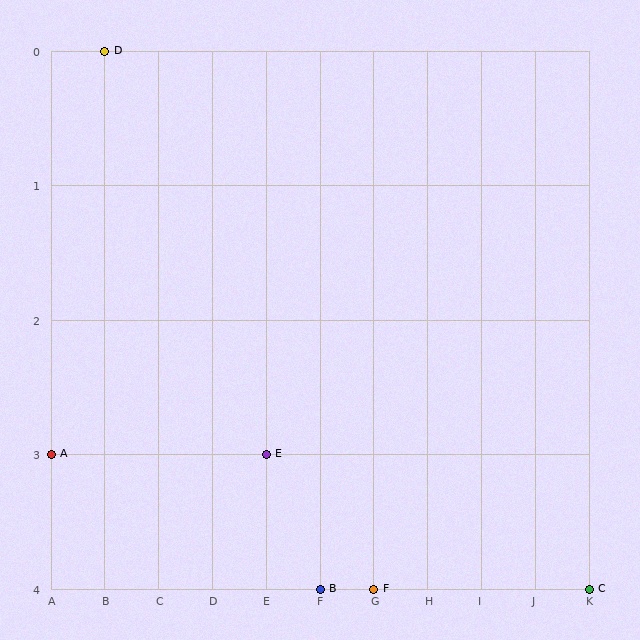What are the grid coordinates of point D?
Point D is at grid coordinates (B, 0).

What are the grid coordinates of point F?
Point F is at grid coordinates (G, 4).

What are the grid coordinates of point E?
Point E is at grid coordinates (E, 3).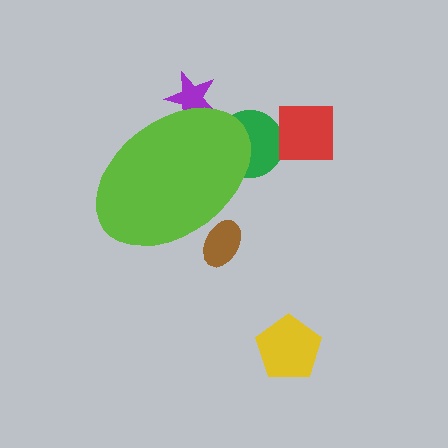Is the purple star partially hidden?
Yes, the purple star is partially hidden behind the lime ellipse.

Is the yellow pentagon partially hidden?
No, the yellow pentagon is fully visible.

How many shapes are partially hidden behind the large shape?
3 shapes are partially hidden.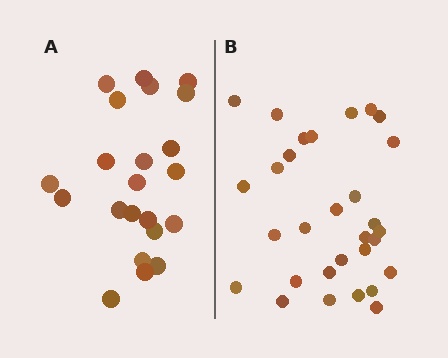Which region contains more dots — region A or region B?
Region B (the right region) has more dots.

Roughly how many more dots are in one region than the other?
Region B has roughly 8 or so more dots than region A.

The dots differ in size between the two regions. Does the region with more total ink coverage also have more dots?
No. Region A has more total ink coverage because its dots are larger, but region B actually contains more individual dots. Total area can be misleading — the number of items is what matters here.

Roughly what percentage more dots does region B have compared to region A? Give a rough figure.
About 35% more.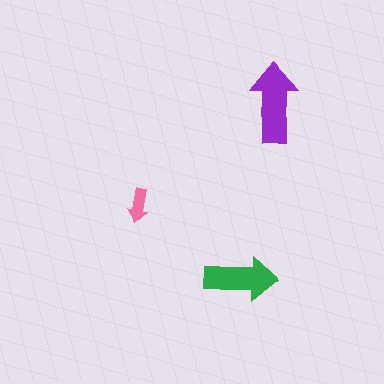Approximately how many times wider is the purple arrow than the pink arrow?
About 2.5 times wider.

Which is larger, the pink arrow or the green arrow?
The green one.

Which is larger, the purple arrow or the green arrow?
The purple one.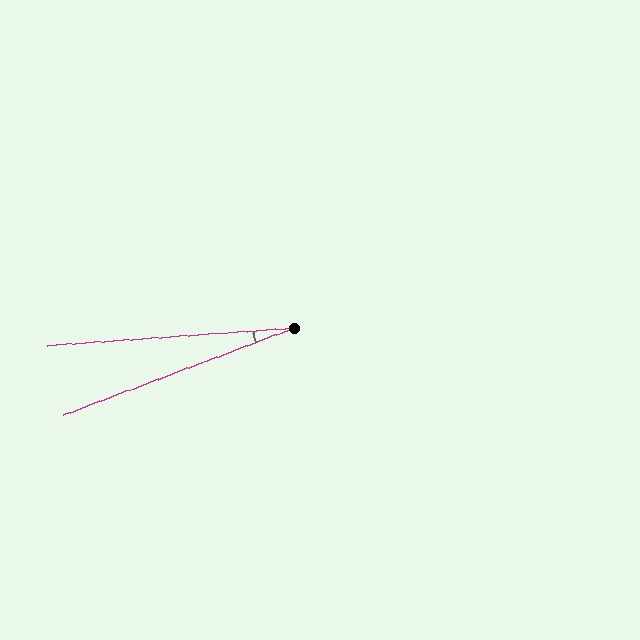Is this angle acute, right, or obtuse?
It is acute.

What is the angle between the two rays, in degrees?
Approximately 17 degrees.